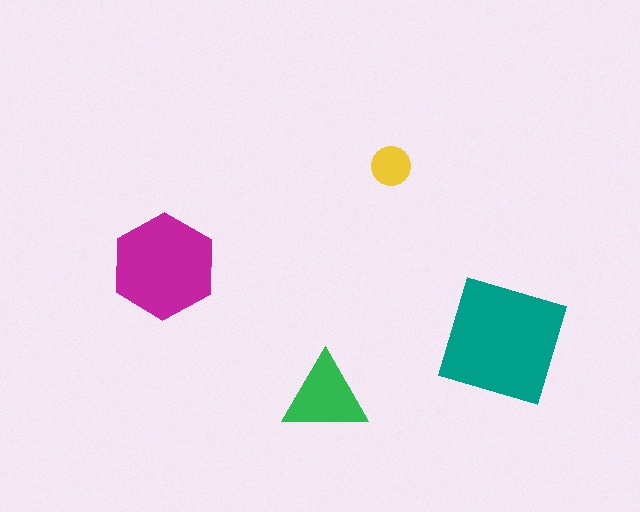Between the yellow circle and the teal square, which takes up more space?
The teal square.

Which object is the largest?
The teal square.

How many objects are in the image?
There are 4 objects in the image.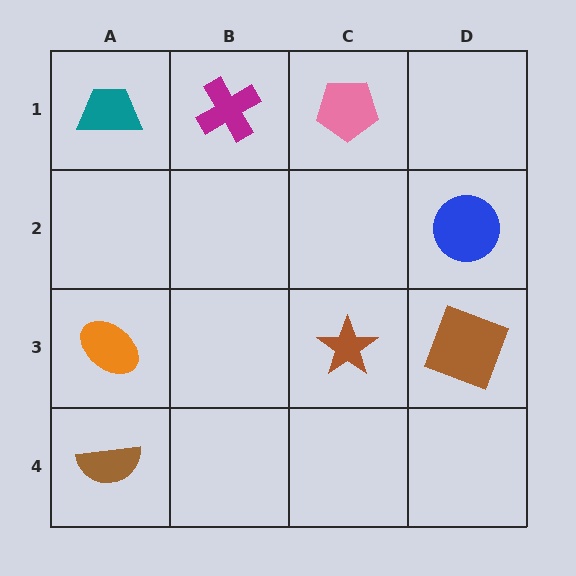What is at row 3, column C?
A brown star.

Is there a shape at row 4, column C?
No, that cell is empty.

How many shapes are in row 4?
1 shape.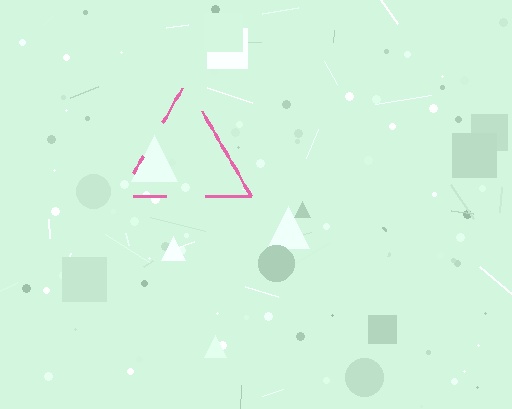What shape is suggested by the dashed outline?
The dashed outline suggests a triangle.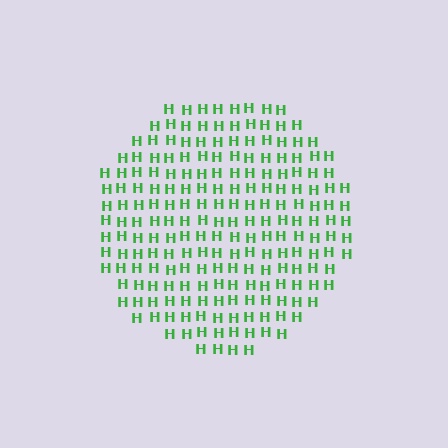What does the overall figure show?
The overall figure shows a circle.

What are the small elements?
The small elements are letter H's.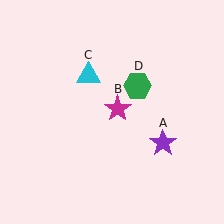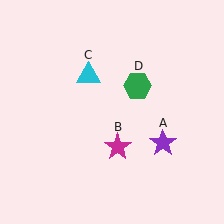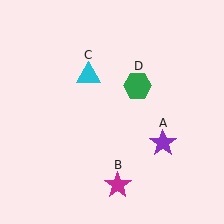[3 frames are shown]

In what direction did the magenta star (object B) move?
The magenta star (object B) moved down.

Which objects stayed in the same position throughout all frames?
Purple star (object A) and cyan triangle (object C) and green hexagon (object D) remained stationary.